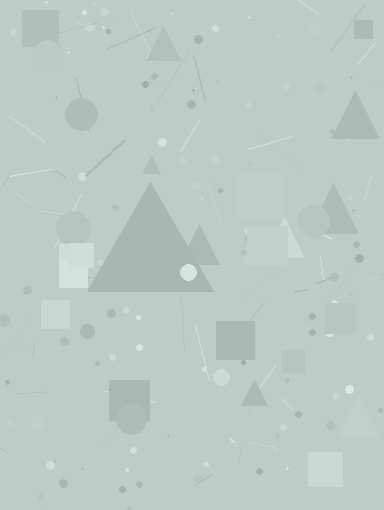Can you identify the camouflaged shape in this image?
The camouflaged shape is a triangle.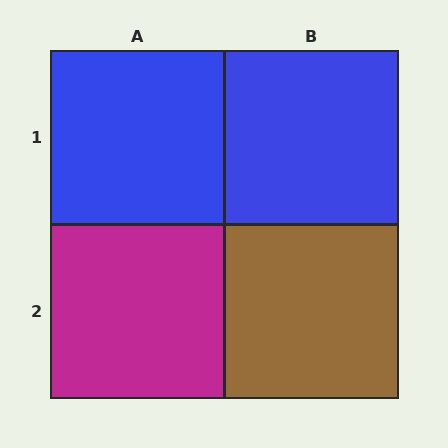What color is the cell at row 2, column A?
Magenta.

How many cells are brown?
1 cell is brown.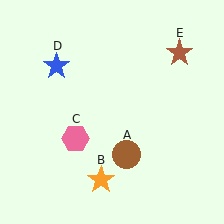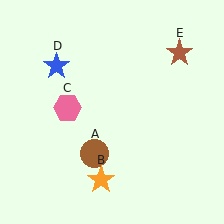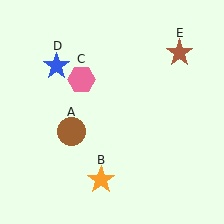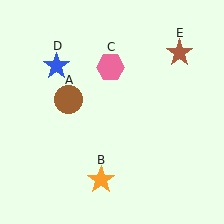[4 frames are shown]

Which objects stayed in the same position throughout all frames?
Orange star (object B) and blue star (object D) and brown star (object E) remained stationary.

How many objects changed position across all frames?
2 objects changed position: brown circle (object A), pink hexagon (object C).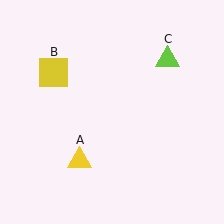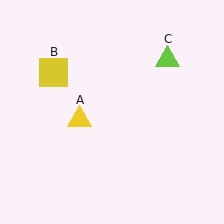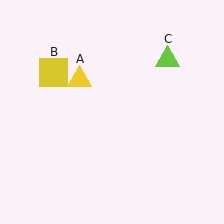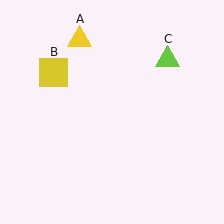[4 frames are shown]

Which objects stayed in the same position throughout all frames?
Yellow square (object B) and lime triangle (object C) remained stationary.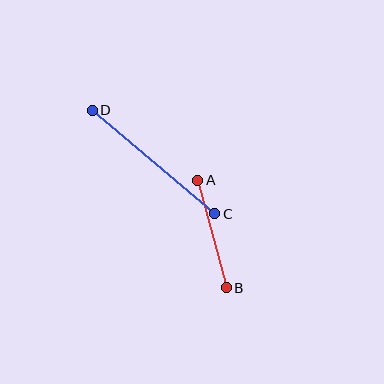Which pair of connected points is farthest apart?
Points C and D are farthest apart.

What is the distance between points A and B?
The distance is approximately 111 pixels.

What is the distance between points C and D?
The distance is approximately 160 pixels.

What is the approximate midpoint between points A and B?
The midpoint is at approximately (212, 234) pixels.